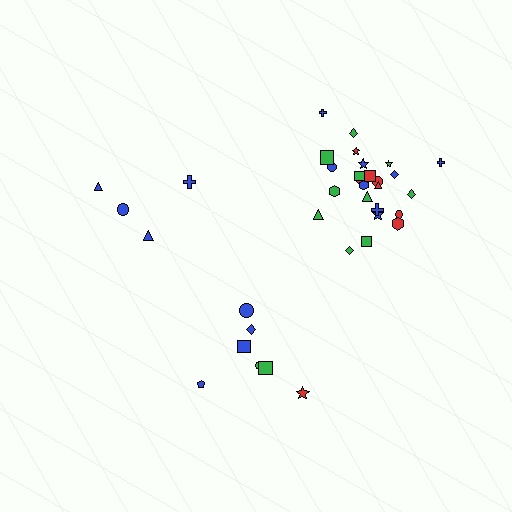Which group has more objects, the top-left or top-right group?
The top-right group.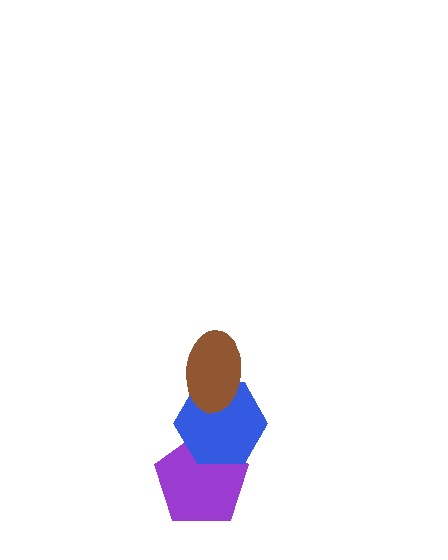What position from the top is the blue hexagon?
The blue hexagon is 2nd from the top.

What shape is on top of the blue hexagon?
The brown ellipse is on top of the blue hexagon.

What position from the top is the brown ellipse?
The brown ellipse is 1st from the top.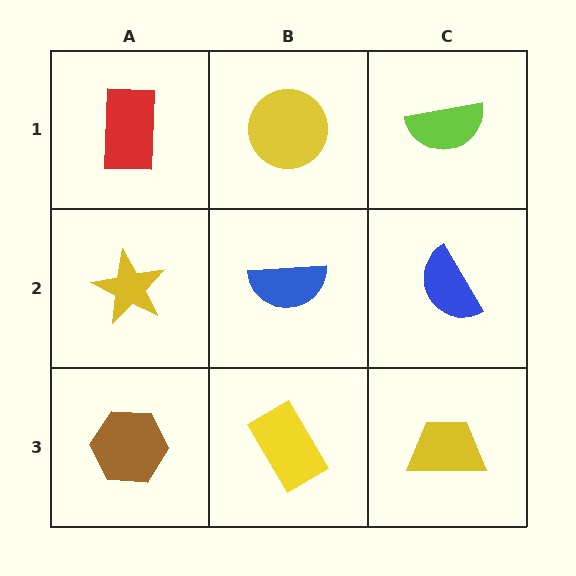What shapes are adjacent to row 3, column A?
A yellow star (row 2, column A), a yellow rectangle (row 3, column B).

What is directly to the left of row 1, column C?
A yellow circle.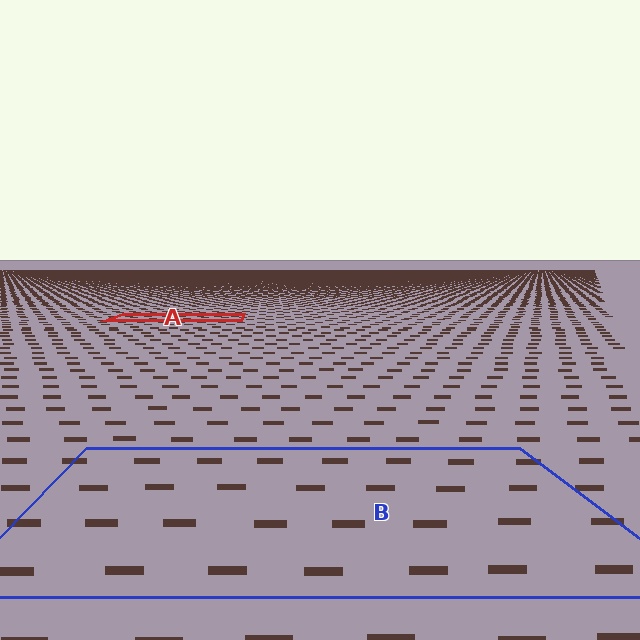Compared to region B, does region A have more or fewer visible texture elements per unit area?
Region A has more texture elements per unit area — they are packed more densely because it is farther away.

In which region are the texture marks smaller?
The texture marks are smaller in region A, because it is farther away.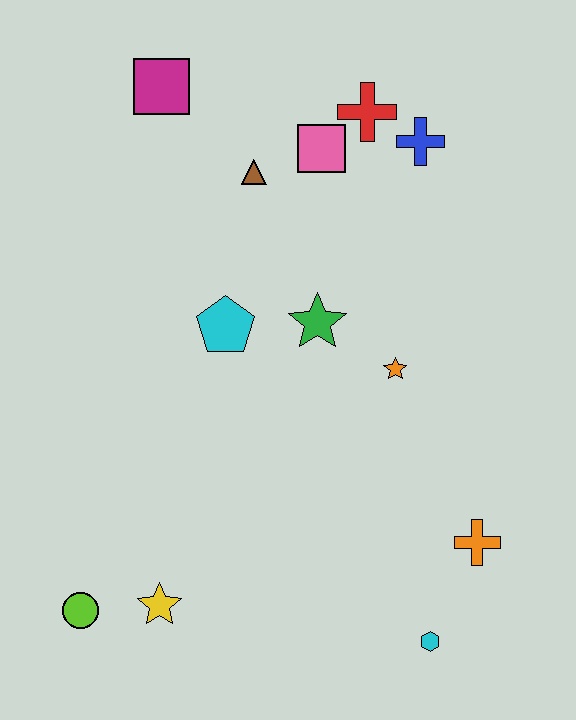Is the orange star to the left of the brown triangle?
No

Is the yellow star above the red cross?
No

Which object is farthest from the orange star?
The lime circle is farthest from the orange star.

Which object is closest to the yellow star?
The lime circle is closest to the yellow star.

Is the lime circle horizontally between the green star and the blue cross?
No